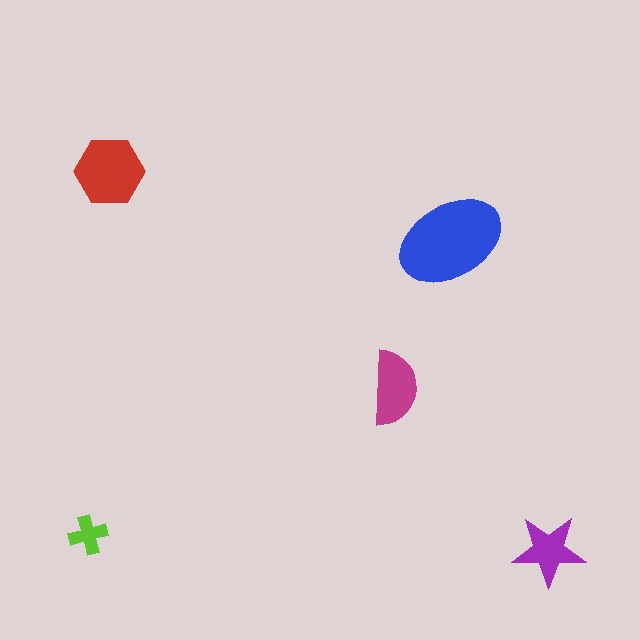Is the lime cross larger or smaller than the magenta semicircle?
Smaller.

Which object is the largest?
The blue ellipse.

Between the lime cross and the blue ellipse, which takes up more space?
The blue ellipse.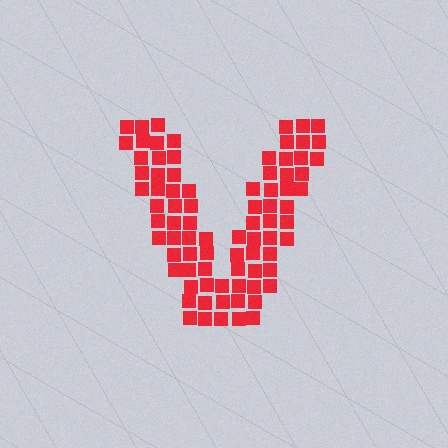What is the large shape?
The large shape is the letter V.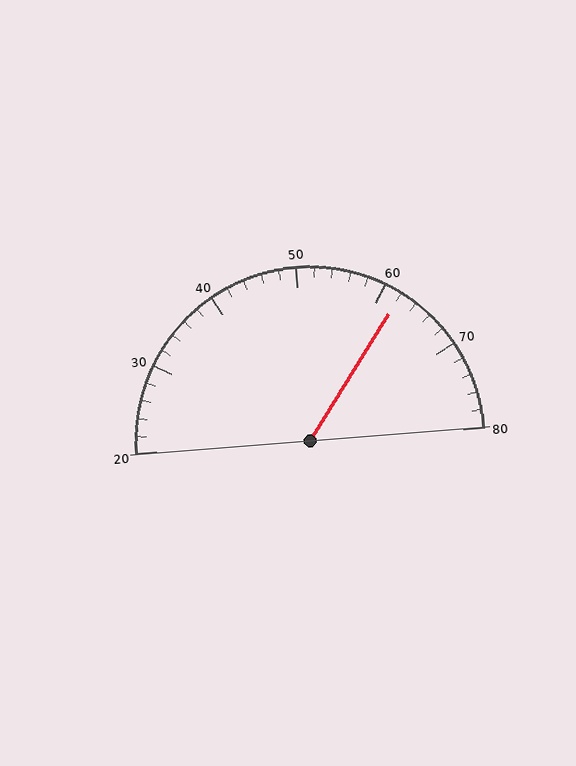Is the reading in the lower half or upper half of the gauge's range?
The reading is in the upper half of the range (20 to 80).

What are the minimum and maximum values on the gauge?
The gauge ranges from 20 to 80.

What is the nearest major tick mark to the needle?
The nearest major tick mark is 60.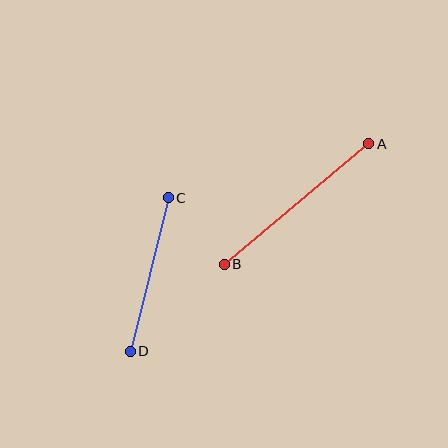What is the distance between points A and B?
The distance is approximately 189 pixels.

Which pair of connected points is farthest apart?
Points A and B are farthest apart.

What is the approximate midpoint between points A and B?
The midpoint is at approximately (297, 204) pixels.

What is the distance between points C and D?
The distance is approximately 158 pixels.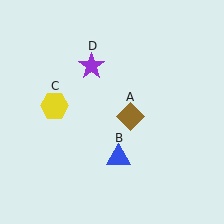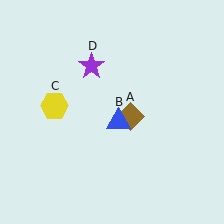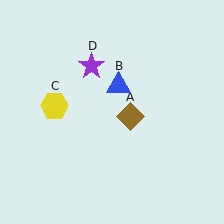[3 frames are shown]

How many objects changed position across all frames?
1 object changed position: blue triangle (object B).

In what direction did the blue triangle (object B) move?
The blue triangle (object B) moved up.